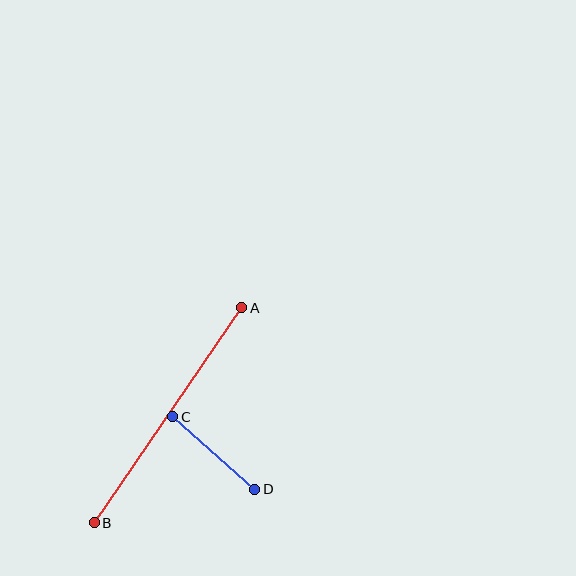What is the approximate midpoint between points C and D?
The midpoint is at approximately (214, 453) pixels.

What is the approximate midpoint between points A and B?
The midpoint is at approximately (168, 415) pixels.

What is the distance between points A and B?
The distance is approximately 261 pixels.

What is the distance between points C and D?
The distance is approximately 110 pixels.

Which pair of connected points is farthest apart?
Points A and B are farthest apart.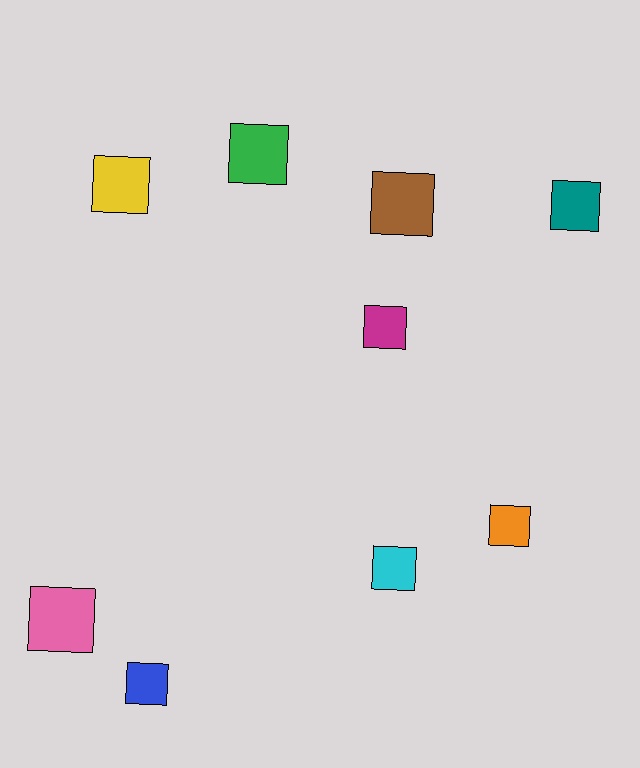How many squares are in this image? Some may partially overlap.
There are 9 squares.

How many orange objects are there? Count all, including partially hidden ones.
There is 1 orange object.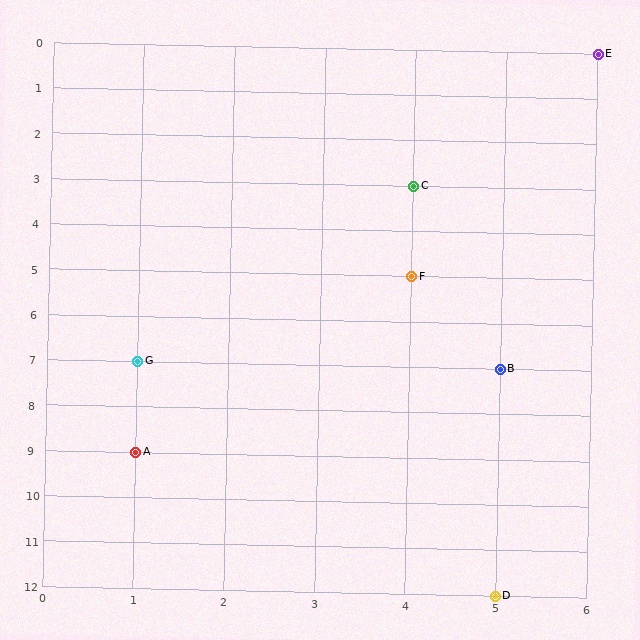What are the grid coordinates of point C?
Point C is at grid coordinates (4, 3).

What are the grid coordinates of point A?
Point A is at grid coordinates (1, 9).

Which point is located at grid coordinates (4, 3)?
Point C is at (4, 3).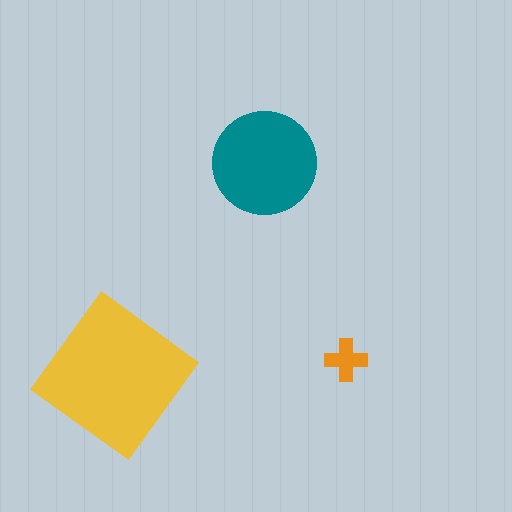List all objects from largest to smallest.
The yellow diamond, the teal circle, the orange cross.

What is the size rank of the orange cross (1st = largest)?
3rd.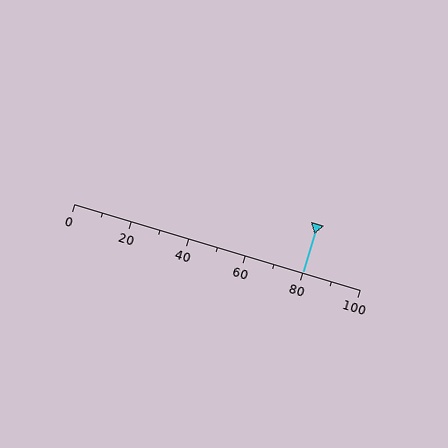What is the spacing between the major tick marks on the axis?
The major ticks are spaced 20 apart.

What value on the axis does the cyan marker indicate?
The marker indicates approximately 80.